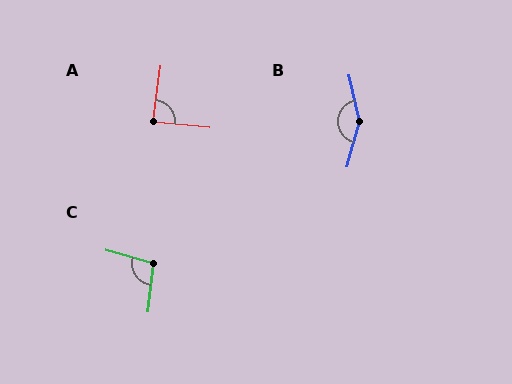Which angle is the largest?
B, at approximately 152 degrees.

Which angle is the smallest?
A, at approximately 88 degrees.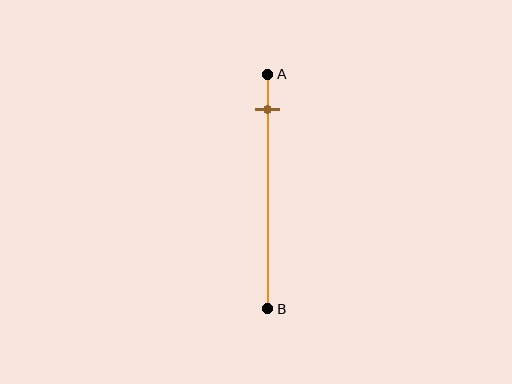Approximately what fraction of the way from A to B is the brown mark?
The brown mark is approximately 15% of the way from A to B.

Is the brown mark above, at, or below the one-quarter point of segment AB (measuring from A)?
The brown mark is above the one-quarter point of segment AB.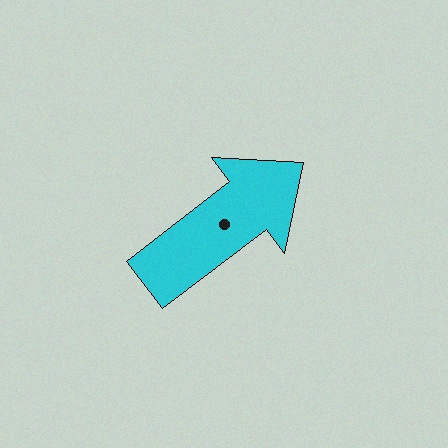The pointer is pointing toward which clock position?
Roughly 2 o'clock.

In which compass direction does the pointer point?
Northeast.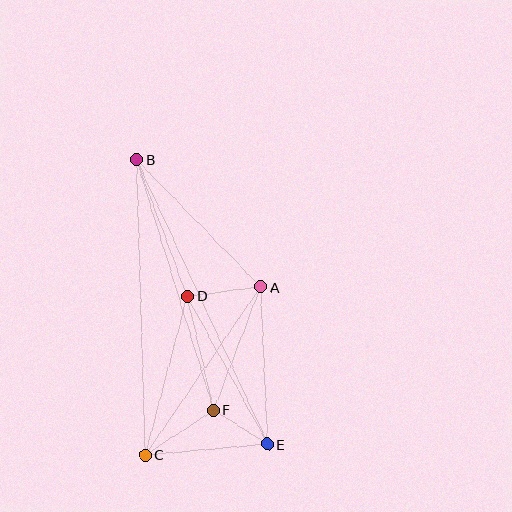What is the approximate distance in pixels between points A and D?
The distance between A and D is approximately 74 pixels.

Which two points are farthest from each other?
Points B and E are farthest from each other.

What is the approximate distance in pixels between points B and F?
The distance between B and F is approximately 262 pixels.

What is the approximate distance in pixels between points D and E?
The distance between D and E is approximately 168 pixels.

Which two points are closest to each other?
Points E and F are closest to each other.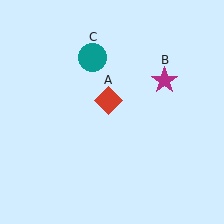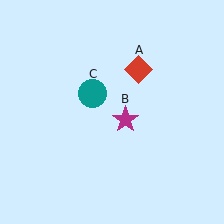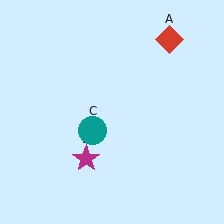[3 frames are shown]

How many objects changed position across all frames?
3 objects changed position: red diamond (object A), magenta star (object B), teal circle (object C).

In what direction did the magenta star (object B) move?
The magenta star (object B) moved down and to the left.